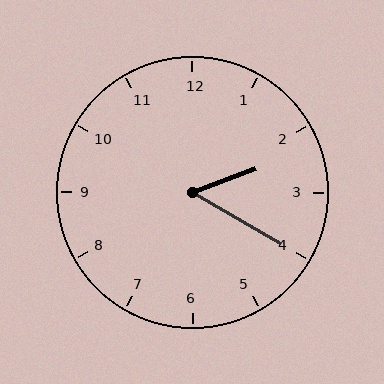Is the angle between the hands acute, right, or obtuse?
It is acute.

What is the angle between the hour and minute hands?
Approximately 50 degrees.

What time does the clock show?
2:20.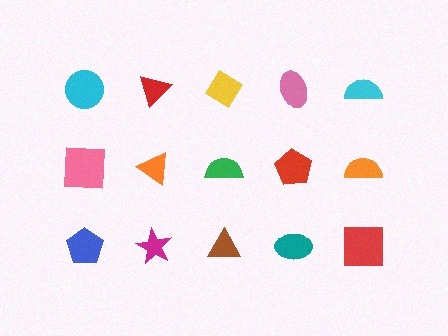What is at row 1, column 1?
A cyan circle.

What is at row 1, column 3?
A yellow diamond.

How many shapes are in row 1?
5 shapes.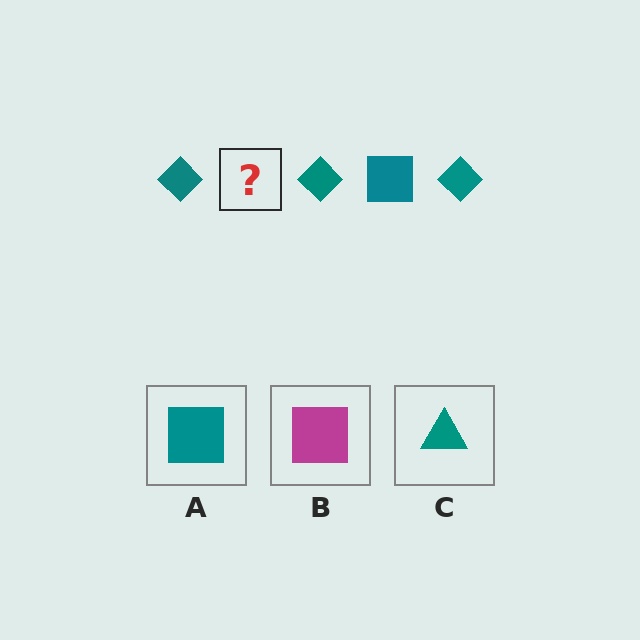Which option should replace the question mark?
Option A.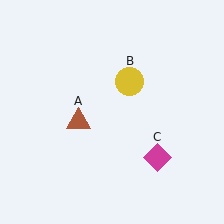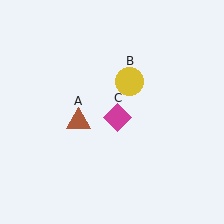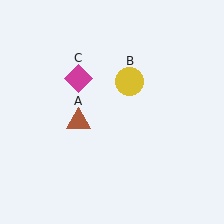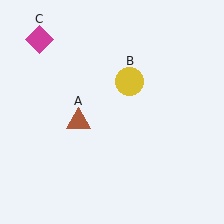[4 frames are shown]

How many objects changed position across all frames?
1 object changed position: magenta diamond (object C).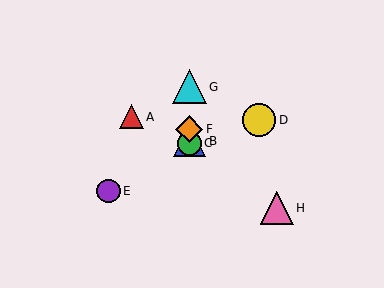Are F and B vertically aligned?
Yes, both are at x≈189.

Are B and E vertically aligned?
No, B is at x≈189 and E is at x≈109.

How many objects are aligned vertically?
4 objects (B, C, F, G) are aligned vertically.